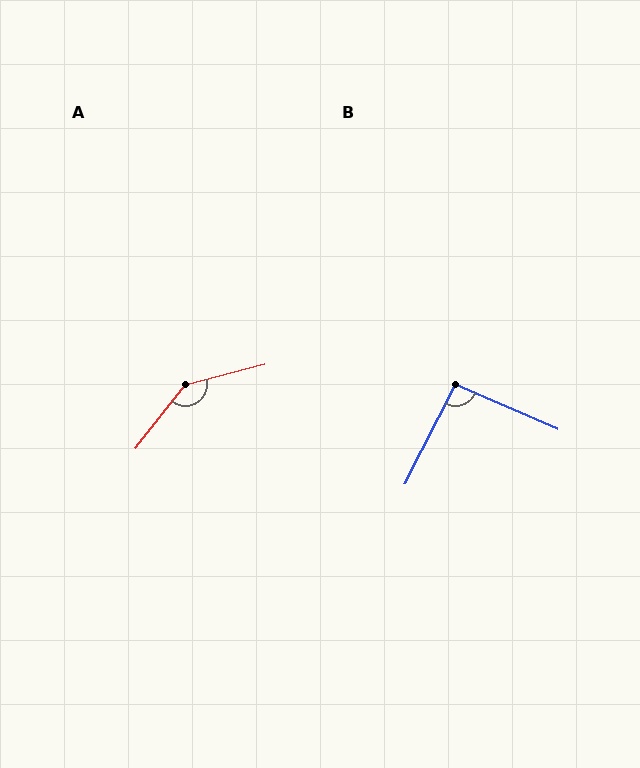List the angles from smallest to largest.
B (94°), A (142°).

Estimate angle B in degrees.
Approximately 94 degrees.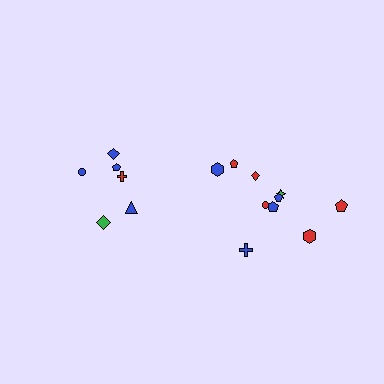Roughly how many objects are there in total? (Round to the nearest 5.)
Roughly 15 objects in total.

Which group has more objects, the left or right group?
The right group.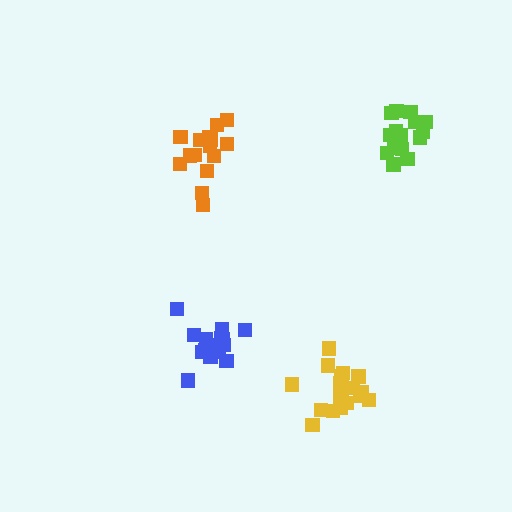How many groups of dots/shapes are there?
There are 4 groups.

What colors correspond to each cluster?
The clusters are colored: lime, orange, blue, yellow.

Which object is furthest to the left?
The orange cluster is leftmost.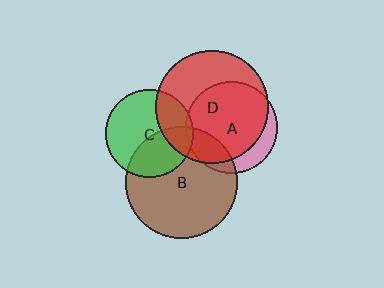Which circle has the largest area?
Circle D (red).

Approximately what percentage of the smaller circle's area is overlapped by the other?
Approximately 40%.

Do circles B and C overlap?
Yes.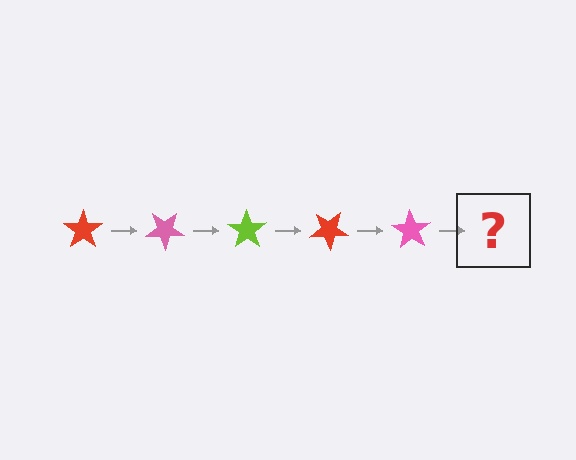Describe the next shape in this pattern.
It should be a lime star, rotated 175 degrees from the start.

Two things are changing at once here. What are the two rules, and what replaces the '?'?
The two rules are that it rotates 35 degrees each step and the color cycles through red, pink, and lime. The '?' should be a lime star, rotated 175 degrees from the start.